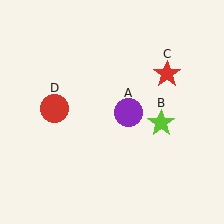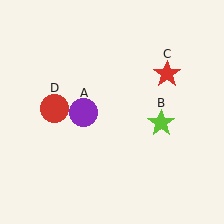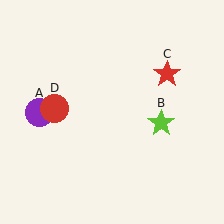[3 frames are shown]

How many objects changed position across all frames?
1 object changed position: purple circle (object A).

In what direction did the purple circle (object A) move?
The purple circle (object A) moved left.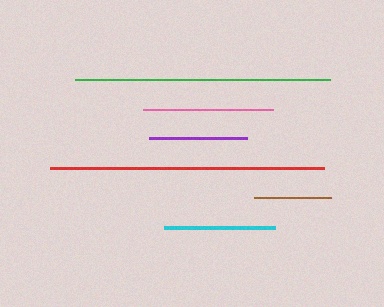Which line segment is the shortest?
The brown line is the shortest at approximately 77 pixels.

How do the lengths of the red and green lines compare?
The red and green lines are approximately the same length.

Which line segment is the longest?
The red line is the longest at approximately 274 pixels.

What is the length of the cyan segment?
The cyan segment is approximately 111 pixels long.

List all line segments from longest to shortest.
From longest to shortest: red, green, pink, cyan, purple, brown.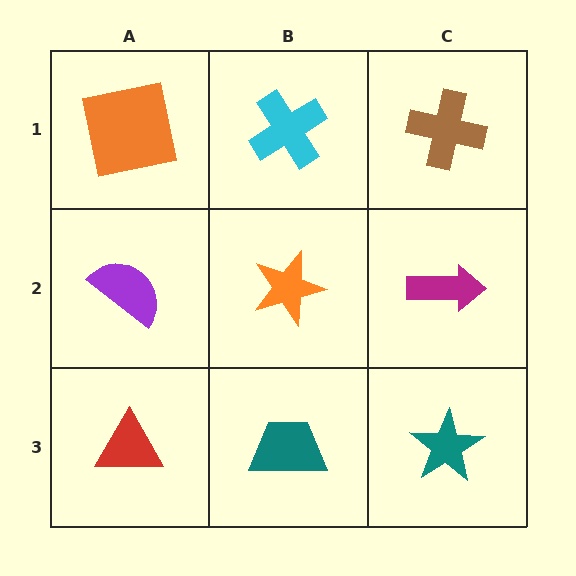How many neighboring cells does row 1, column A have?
2.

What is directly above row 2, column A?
An orange square.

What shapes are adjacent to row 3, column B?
An orange star (row 2, column B), a red triangle (row 3, column A), a teal star (row 3, column C).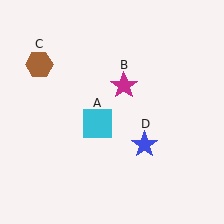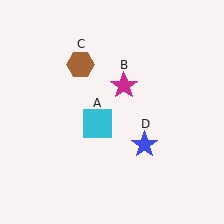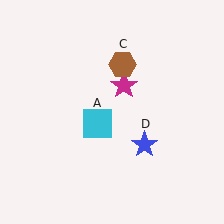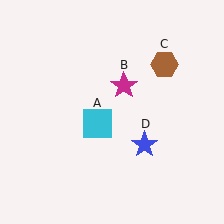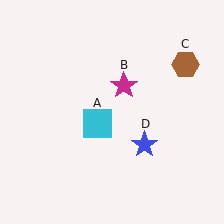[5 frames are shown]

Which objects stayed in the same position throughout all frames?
Cyan square (object A) and magenta star (object B) and blue star (object D) remained stationary.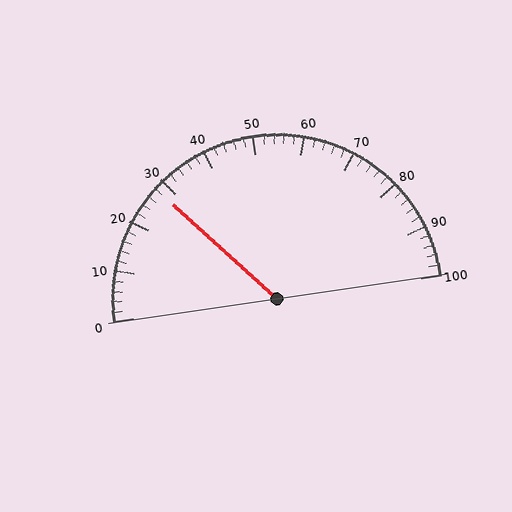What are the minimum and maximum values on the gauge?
The gauge ranges from 0 to 100.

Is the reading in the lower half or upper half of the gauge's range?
The reading is in the lower half of the range (0 to 100).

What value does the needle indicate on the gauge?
The needle indicates approximately 28.